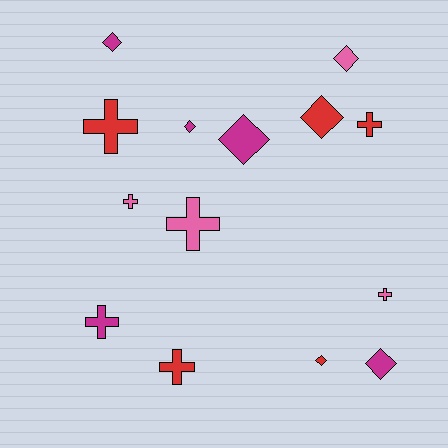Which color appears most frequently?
Magenta, with 5 objects.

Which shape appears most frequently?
Cross, with 7 objects.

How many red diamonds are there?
There are 2 red diamonds.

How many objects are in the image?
There are 14 objects.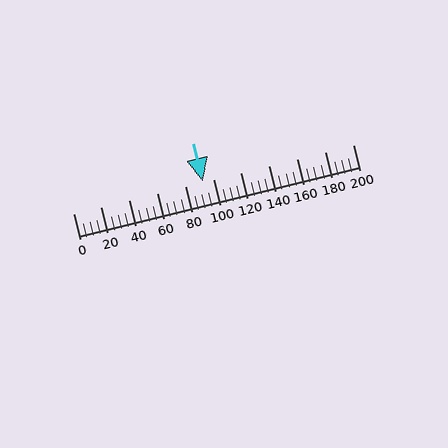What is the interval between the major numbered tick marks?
The major tick marks are spaced 20 units apart.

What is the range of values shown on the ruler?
The ruler shows values from 0 to 200.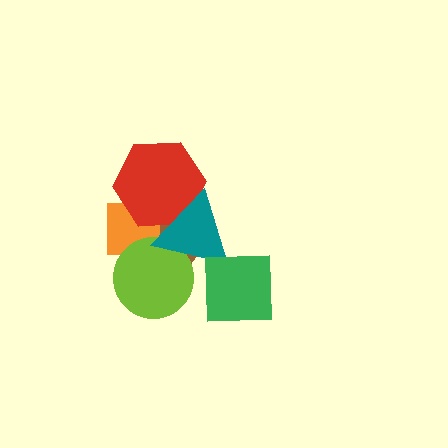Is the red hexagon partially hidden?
Yes, it is partially covered by another shape.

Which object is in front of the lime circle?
The teal triangle is in front of the lime circle.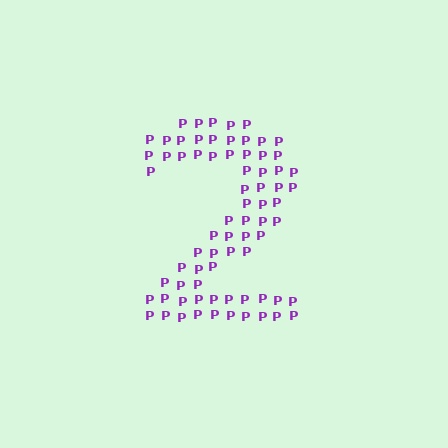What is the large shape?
The large shape is the digit 2.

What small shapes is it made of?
It is made of small letter P's.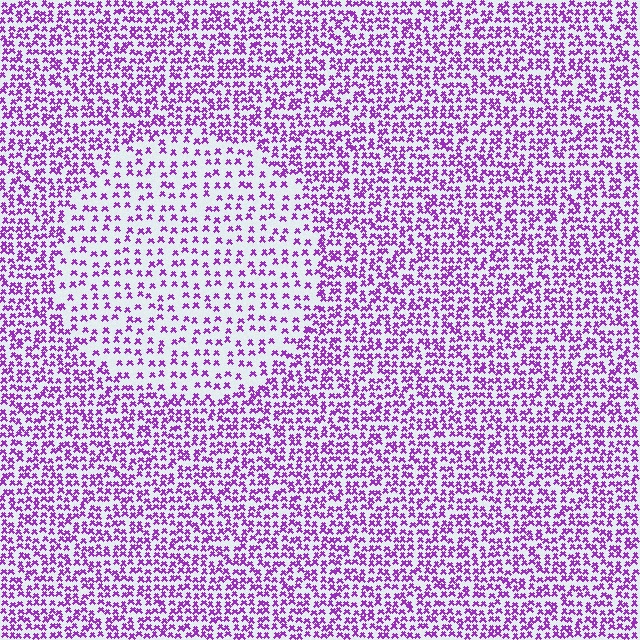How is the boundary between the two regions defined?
The boundary is defined by a change in element density (approximately 2.0x ratio). All elements are the same color, size, and shape.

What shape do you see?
I see a circle.